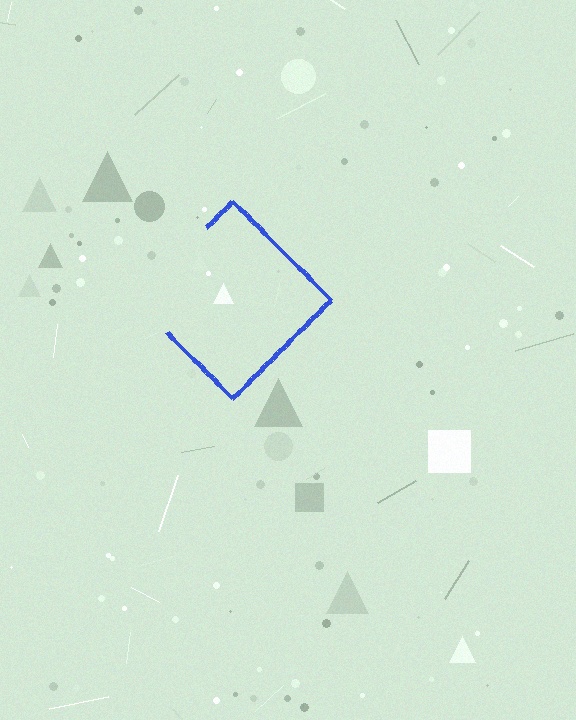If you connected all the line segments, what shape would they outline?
They would outline a diamond.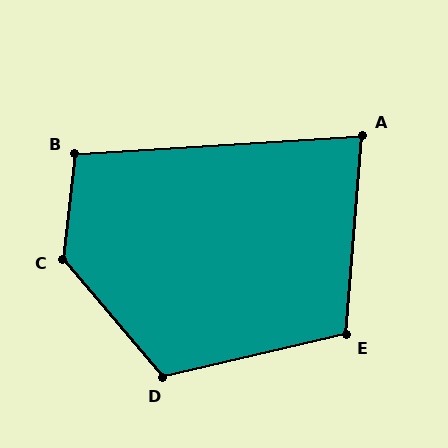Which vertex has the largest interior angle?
C, at approximately 133 degrees.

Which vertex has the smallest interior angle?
A, at approximately 81 degrees.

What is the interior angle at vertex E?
Approximately 108 degrees (obtuse).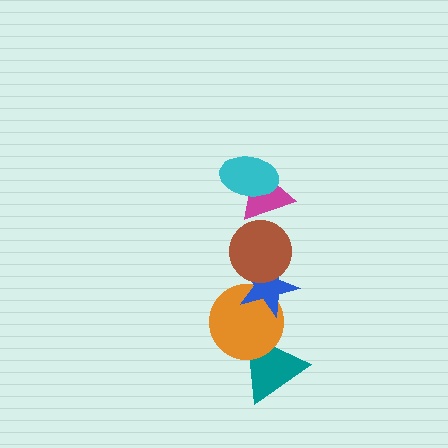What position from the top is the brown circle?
The brown circle is 3rd from the top.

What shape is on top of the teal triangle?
The orange circle is on top of the teal triangle.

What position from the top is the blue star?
The blue star is 4th from the top.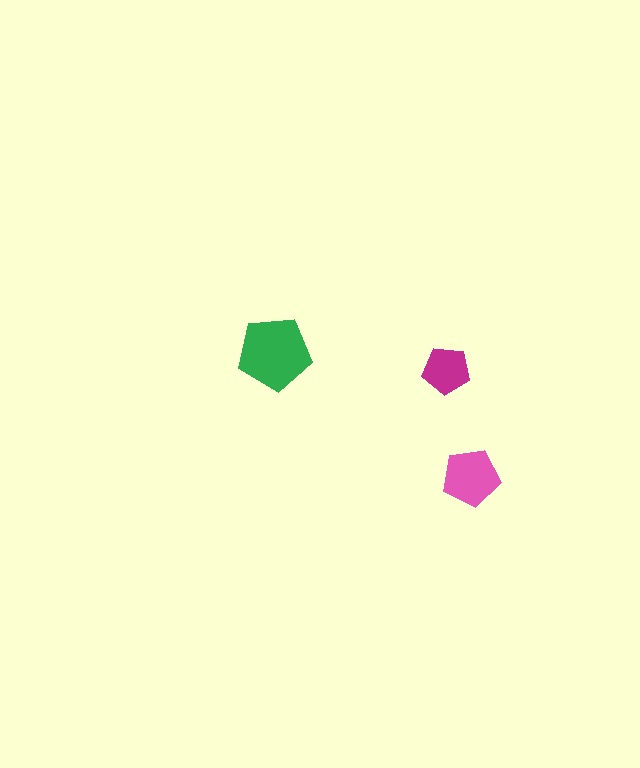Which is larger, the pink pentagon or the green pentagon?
The green one.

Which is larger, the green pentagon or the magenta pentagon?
The green one.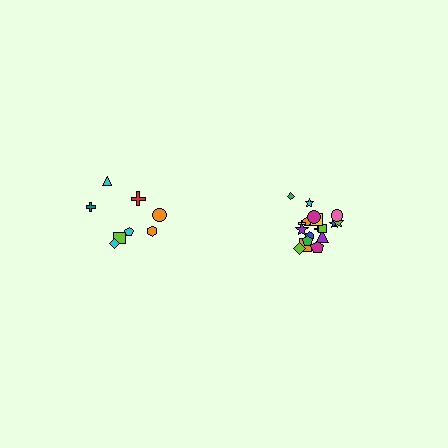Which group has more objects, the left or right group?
The right group.